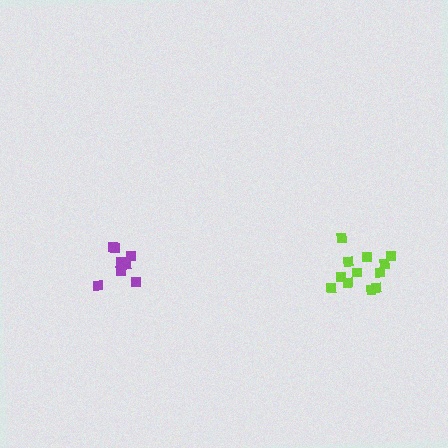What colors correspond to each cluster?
The clusters are colored: lime, purple.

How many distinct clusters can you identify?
There are 2 distinct clusters.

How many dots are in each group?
Group 1: 12 dots, Group 2: 8 dots (20 total).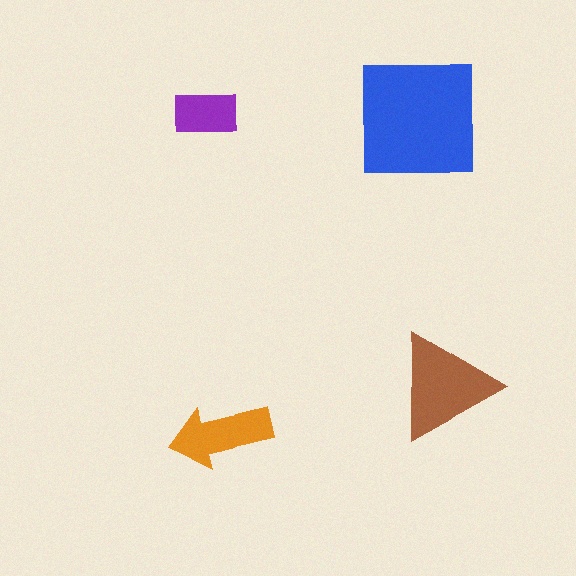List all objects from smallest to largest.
The purple rectangle, the orange arrow, the brown triangle, the blue square.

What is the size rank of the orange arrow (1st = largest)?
3rd.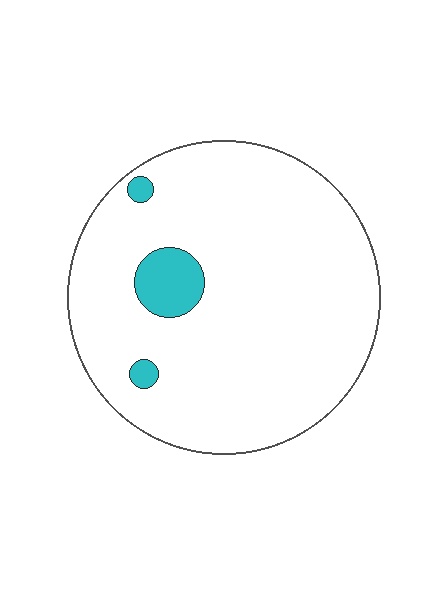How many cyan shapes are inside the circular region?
3.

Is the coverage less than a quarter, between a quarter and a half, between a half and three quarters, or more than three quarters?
Less than a quarter.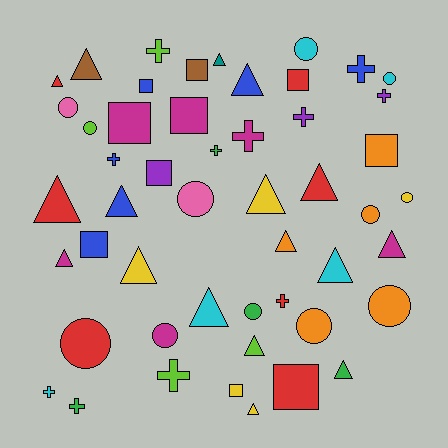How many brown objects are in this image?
There are 2 brown objects.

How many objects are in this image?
There are 50 objects.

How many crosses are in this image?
There are 11 crosses.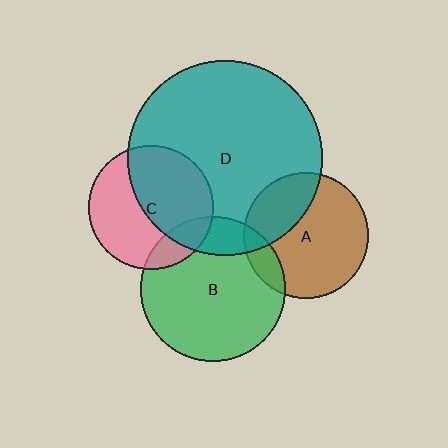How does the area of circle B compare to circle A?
Approximately 1.3 times.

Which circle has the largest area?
Circle D (teal).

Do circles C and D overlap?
Yes.